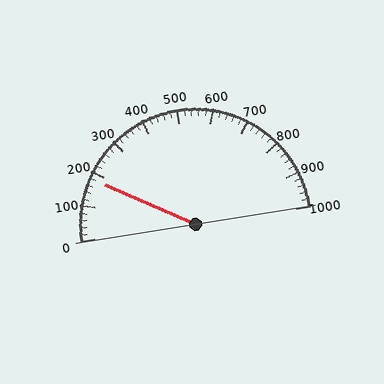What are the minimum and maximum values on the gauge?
The gauge ranges from 0 to 1000.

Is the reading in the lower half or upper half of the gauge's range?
The reading is in the lower half of the range (0 to 1000).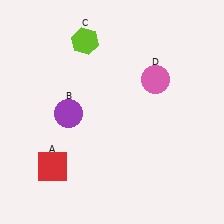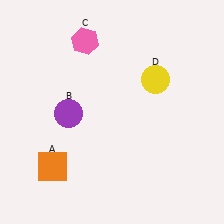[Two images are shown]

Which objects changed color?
A changed from red to orange. C changed from lime to pink. D changed from pink to yellow.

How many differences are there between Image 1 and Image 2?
There are 3 differences between the two images.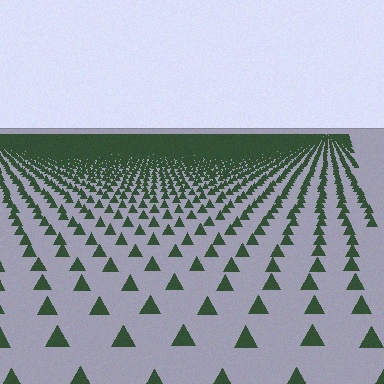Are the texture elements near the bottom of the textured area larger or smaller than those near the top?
Larger. Near the bottom, elements are closer to the viewer and appear at a bigger on-screen size.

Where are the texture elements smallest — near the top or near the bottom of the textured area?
Near the top.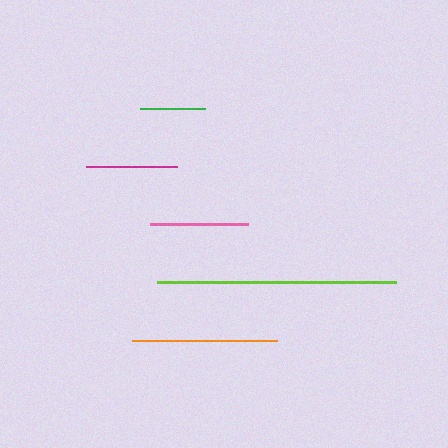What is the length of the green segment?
The green segment is approximately 64 pixels long.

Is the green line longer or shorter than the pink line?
The pink line is longer than the green line.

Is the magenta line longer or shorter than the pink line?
The pink line is longer than the magenta line.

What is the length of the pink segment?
The pink segment is approximately 98 pixels long.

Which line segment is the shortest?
The green line is the shortest at approximately 64 pixels.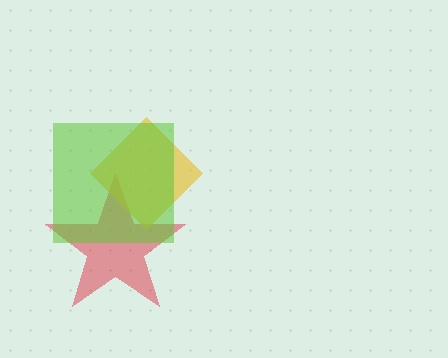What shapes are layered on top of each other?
The layered shapes are: a red star, a yellow diamond, a lime square.